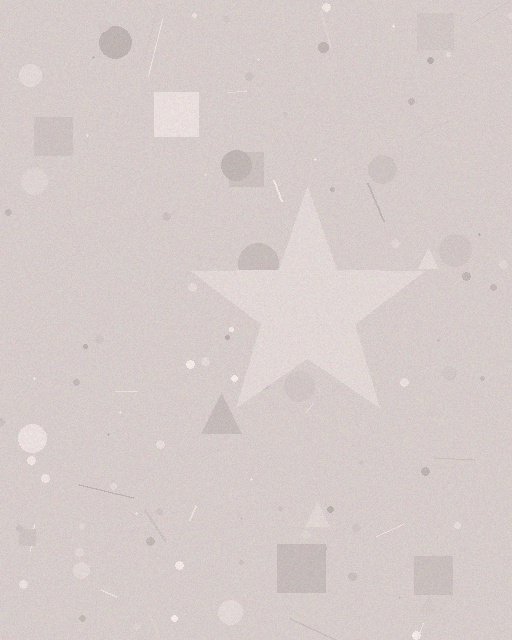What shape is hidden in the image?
A star is hidden in the image.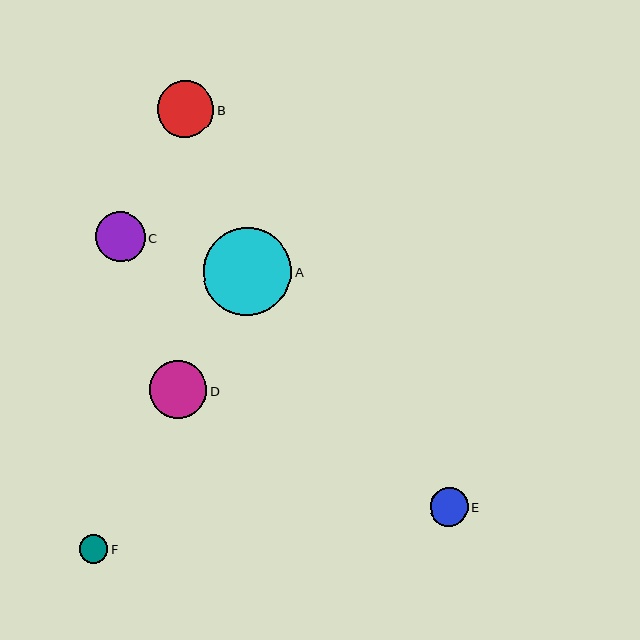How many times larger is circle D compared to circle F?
Circle D is approximately 2.0 times the size of circle F.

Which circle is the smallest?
Circle F is the smallest with a size of approximately 28 pixels.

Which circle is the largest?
Circle A is the largest with a size of approximately 88 pixels.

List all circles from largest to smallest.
From largest to smallest: A, D, B, C, E, F.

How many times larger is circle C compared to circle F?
Circle C is approximately 1.7 times the size of circle F.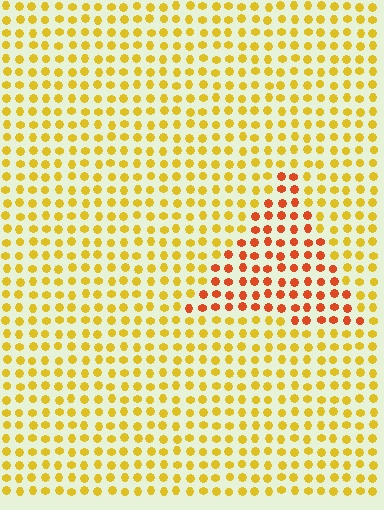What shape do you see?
I see a triangle.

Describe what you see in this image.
The image is filled with small yellow elements in a uniform arrangement. A triangle-shaped region is visible where the elements are tinted to a slightly different hue, forming a subtle color boundary.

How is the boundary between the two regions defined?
The boundary is defined purely by a slight shift in hue (about 39 degrees). Spacing, size, and orientation are identical on both sides.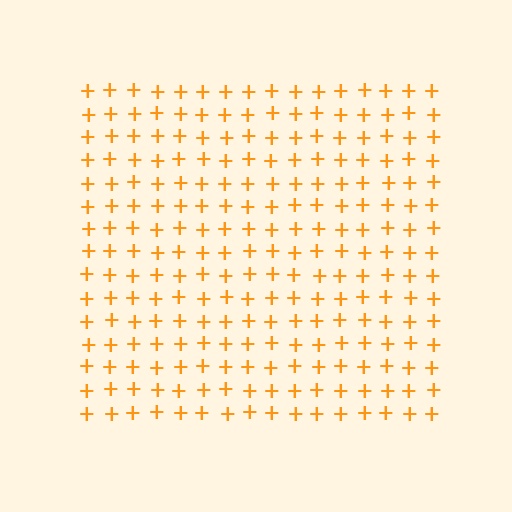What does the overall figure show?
The overall figure shows a square.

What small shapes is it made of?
It is made of small plus signs.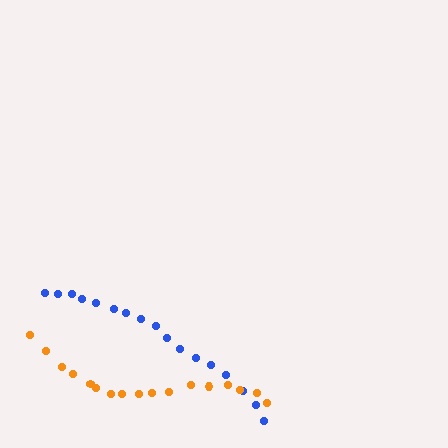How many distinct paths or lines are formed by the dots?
There are 2 distinct paths.